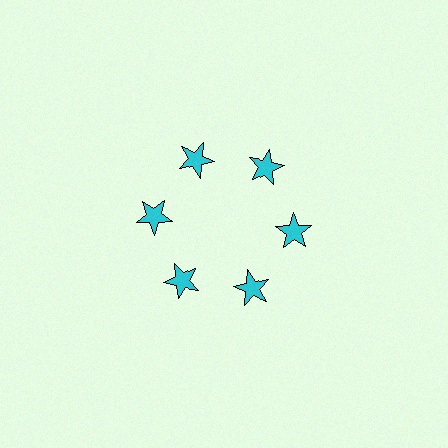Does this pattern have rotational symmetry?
Yes, this pattern has 6-fold rotational symmetry. It looks the same after rotating 60 degrees around the center.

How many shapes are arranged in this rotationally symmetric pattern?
There are 6 shapes, arranged in 6 groups of 1.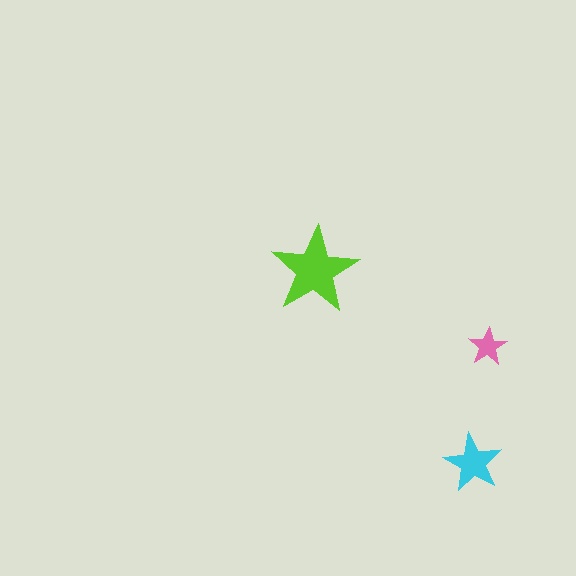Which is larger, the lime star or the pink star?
The lime one.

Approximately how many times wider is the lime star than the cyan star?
About 1.5 times wider.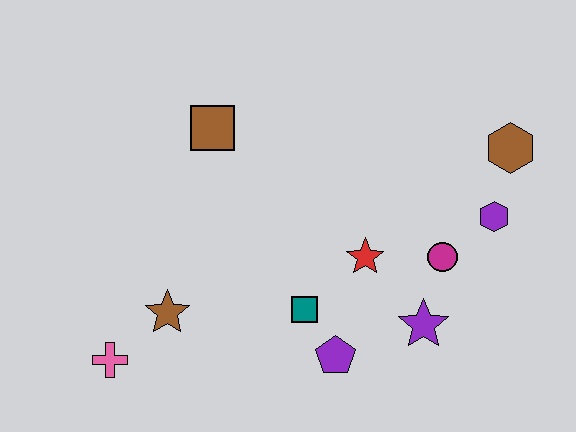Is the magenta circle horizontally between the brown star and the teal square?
No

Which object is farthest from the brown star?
The brown hexagon is farthest from the brown star.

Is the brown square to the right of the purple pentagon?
No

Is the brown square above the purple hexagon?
Yes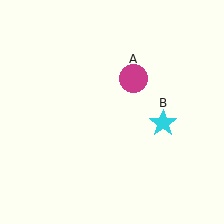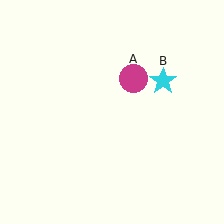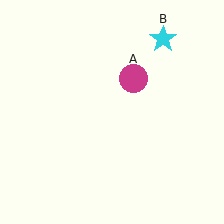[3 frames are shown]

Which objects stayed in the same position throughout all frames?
Magenta circle (object A) remained stationary.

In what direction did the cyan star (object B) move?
The cyan star (object B) moved up.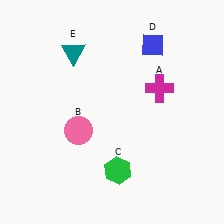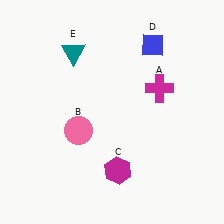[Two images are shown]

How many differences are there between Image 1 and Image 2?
There is 1 difference between the two images.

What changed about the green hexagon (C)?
In Image 1, C is green. In Image 2, it changed to magenta.